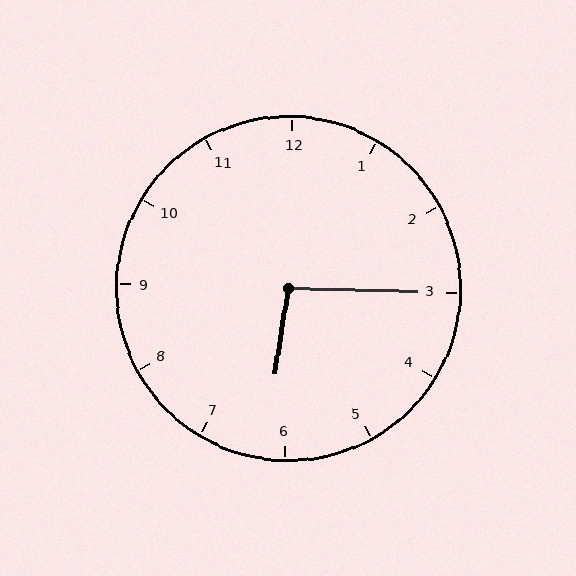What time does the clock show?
6:15.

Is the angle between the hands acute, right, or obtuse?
It is obtuse.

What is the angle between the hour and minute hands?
Approximately 98 degrees.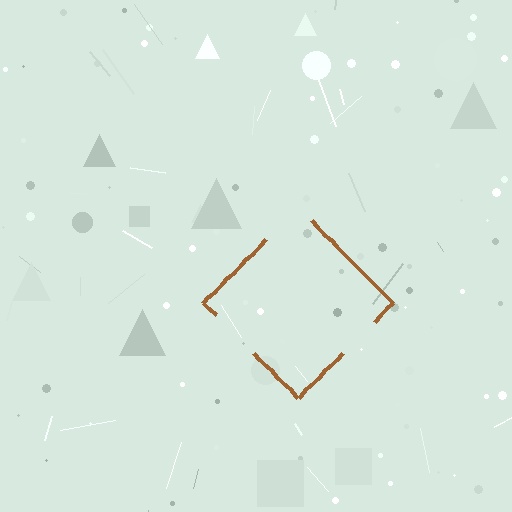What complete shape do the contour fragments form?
The contour fragments form a diamond.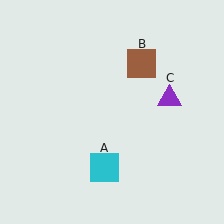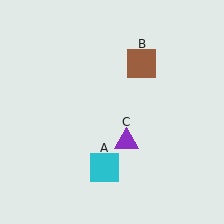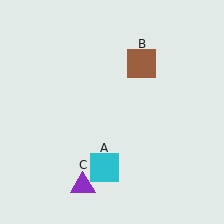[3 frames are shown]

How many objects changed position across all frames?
1 object changed position: purple triangle (object C).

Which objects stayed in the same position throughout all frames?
Cyan square (object A) and brown square (object B) remained stationary.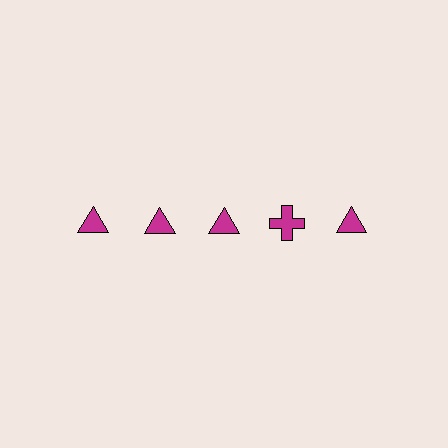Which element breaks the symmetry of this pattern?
The magenta cross in the top row, second from right column breaks the symmetry. All other shapes are magenta triangles.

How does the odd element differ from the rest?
It has a different shape: cross instead of triangle.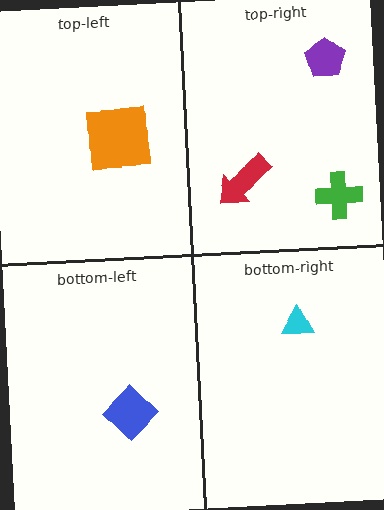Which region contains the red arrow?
The top-right region.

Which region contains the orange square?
The top-left region.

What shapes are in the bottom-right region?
The cyan triangle.